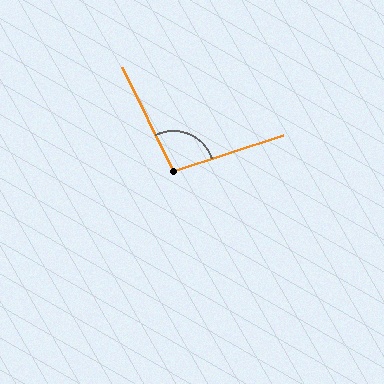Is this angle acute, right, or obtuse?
It is obtuse.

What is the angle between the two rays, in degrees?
Approximately 98 degrees.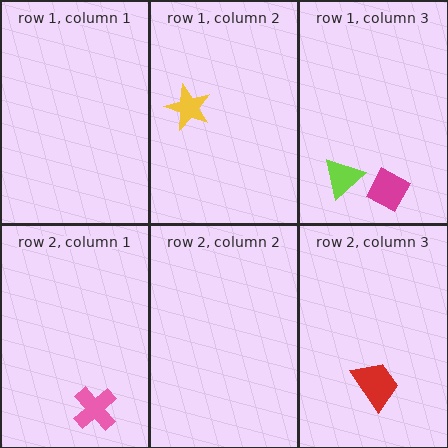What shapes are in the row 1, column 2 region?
The yellow star.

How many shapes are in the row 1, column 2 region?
1.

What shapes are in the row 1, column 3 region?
The magenta square, the lime triangle.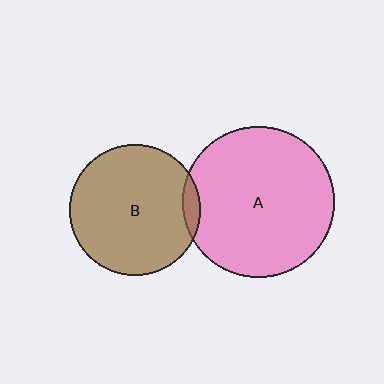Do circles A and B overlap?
Yes.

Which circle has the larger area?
Circle A (pink).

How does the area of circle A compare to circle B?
Approximately 1.3 times.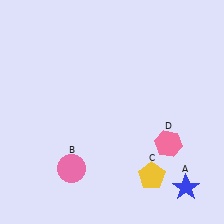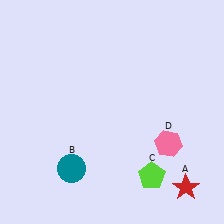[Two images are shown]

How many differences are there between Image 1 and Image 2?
There are 3 differences between the two images.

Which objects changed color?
A changed from blue to red. B changed from pink to teal. C changed from yellow to lime.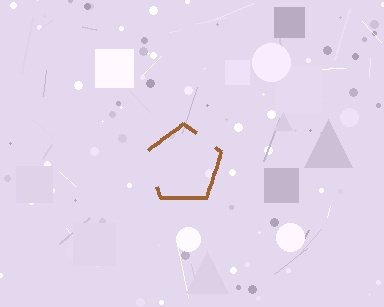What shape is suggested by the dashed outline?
The dashed outline suggests a pentagon.